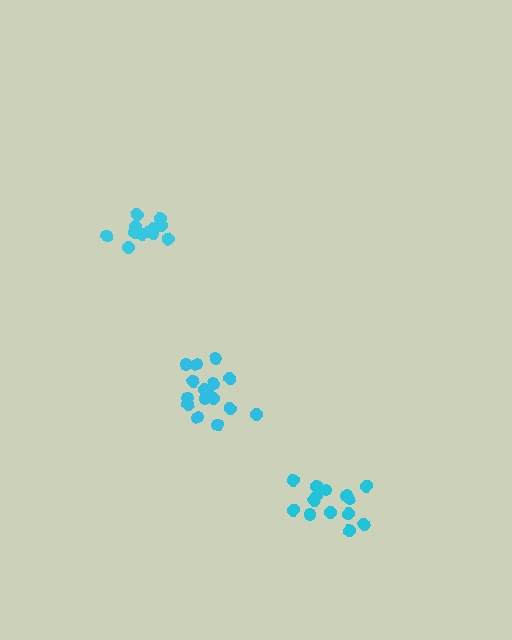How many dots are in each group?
Group 1: 16 dots, Group 2: 12 dots, Group 3: 14 dots (42 total).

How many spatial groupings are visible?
There are 3 spatial groupings.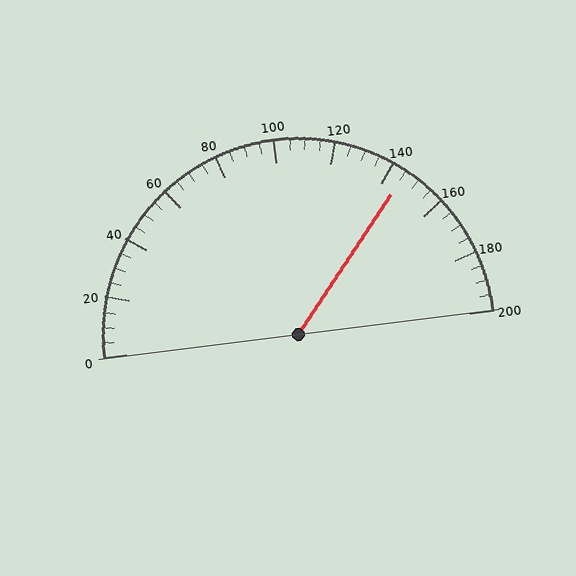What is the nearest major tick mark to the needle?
The nearest major tick mark is 140.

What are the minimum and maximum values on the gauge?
The gauge ranges from 0 to 200.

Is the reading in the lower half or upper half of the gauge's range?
The reading is in the upper half of the range (0 to 200).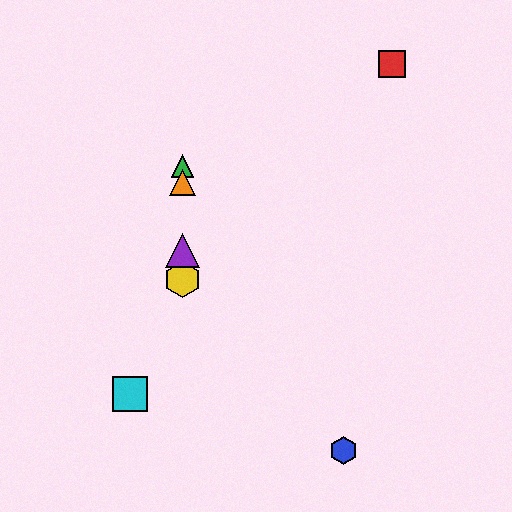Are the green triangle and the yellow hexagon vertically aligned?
Yes, both are at x≈182.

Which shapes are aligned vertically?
The green triangle, the yellow hexagon, the purple triangle, the orange triangle are aligned vertically.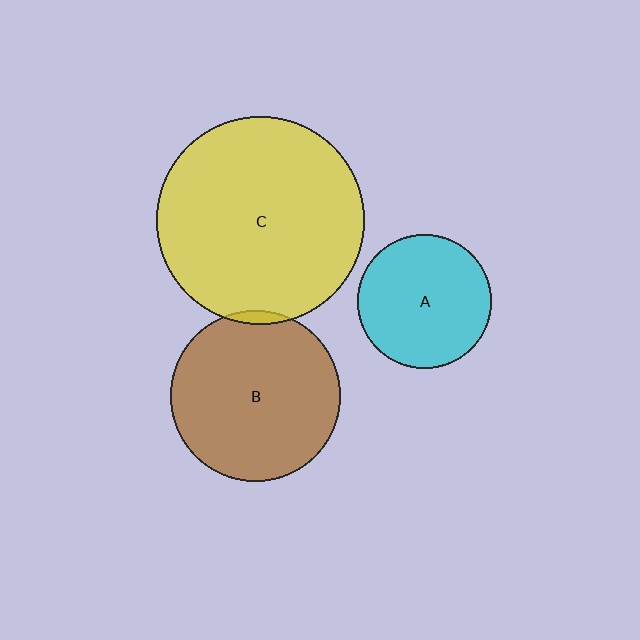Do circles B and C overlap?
Yes.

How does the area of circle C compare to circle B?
Approximately 1.5 times.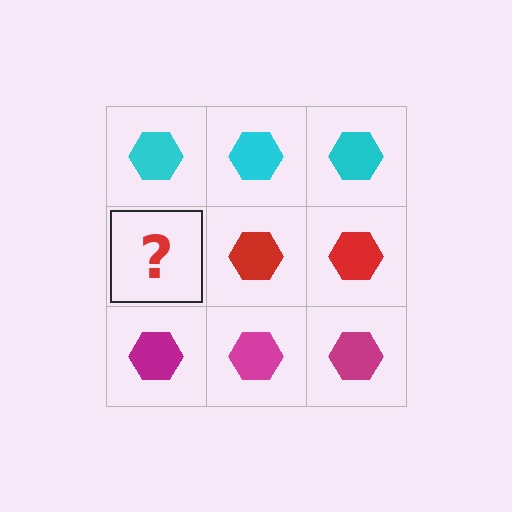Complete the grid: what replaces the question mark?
The question mark should be replaced with a red hexagon.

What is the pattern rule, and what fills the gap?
The rule is that each row has a consistent color. The gap should be filled with a red hexagon.